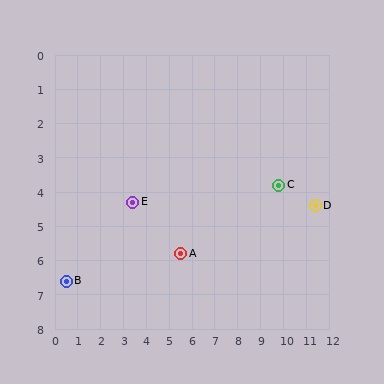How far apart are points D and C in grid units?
Points D and C are about 1.7 grid units apart.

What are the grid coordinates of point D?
Point D is at approximately (11.4, 4.4).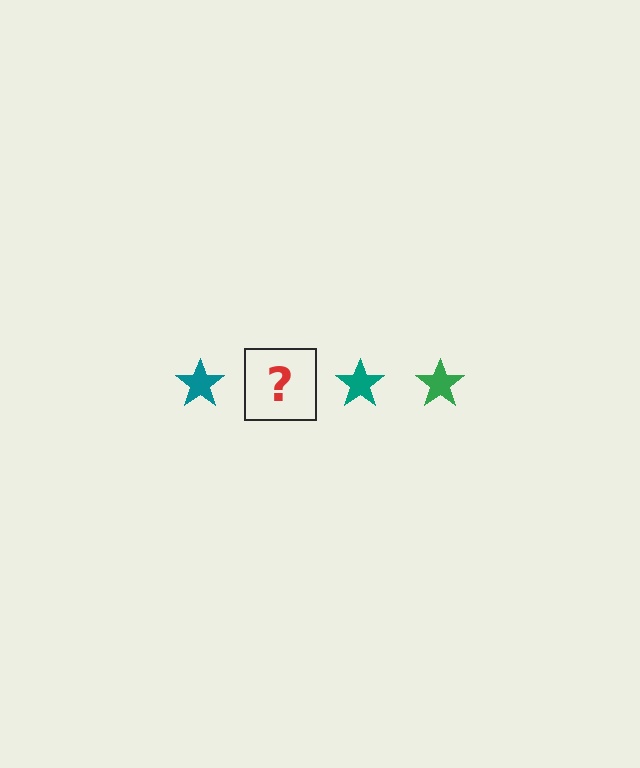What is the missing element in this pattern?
The missing element is a green star.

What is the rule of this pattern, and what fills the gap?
The rule is that the pattern cycles through teal, green stars. The gap should be filled with a green star.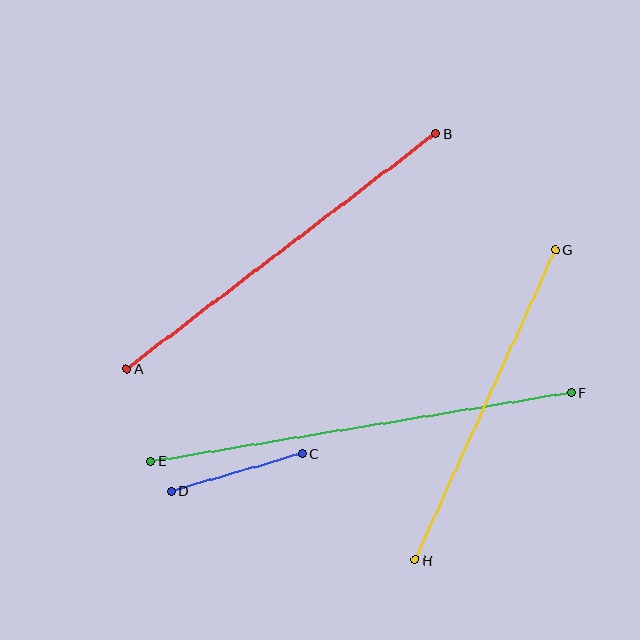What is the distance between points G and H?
The distance is approximately 341 pixels.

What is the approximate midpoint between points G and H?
The midpoint is at approximately (485, 405) pixels.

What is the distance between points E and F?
The distance is approximately 427 pixels.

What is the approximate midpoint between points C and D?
The midpoint is at approximately (237, 472) pixels.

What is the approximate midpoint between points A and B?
The midpoint is at approximately (281, 251) pixels.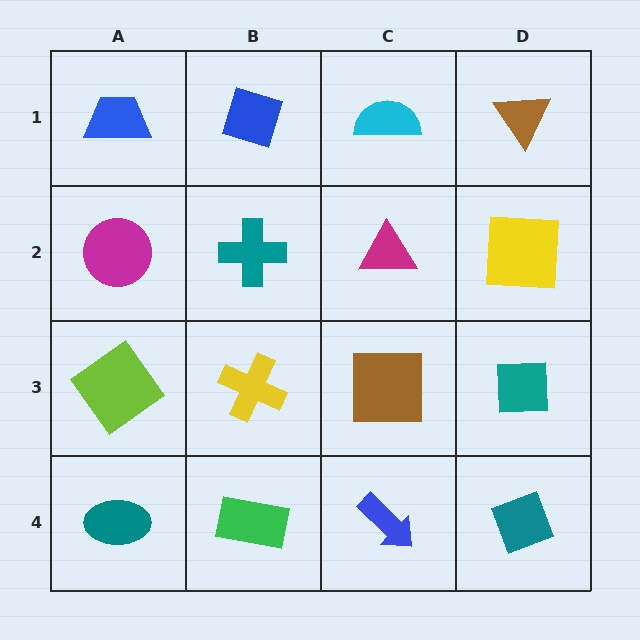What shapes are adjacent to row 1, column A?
A magenta circle (row 2, column A), a blue diamond (row 1, column B).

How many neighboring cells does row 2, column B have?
4.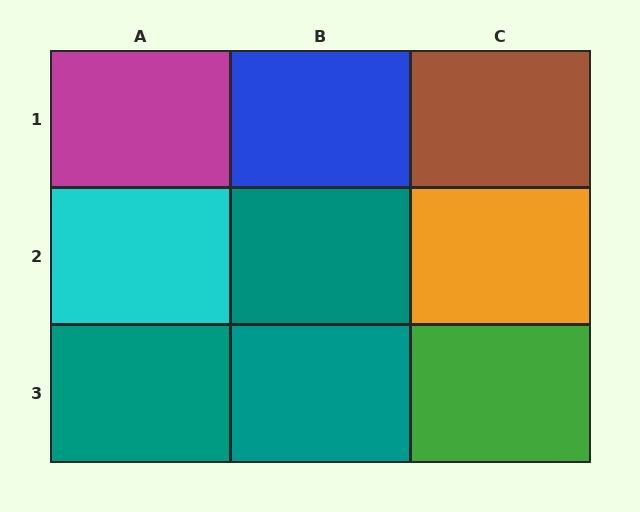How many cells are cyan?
1 cell is cyan.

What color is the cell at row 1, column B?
Blue.